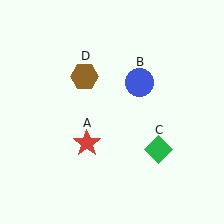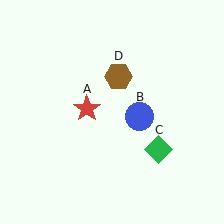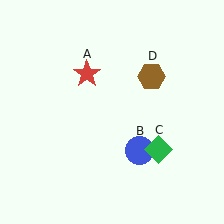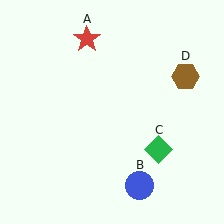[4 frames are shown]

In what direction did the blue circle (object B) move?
The blue circle (object B) moved down.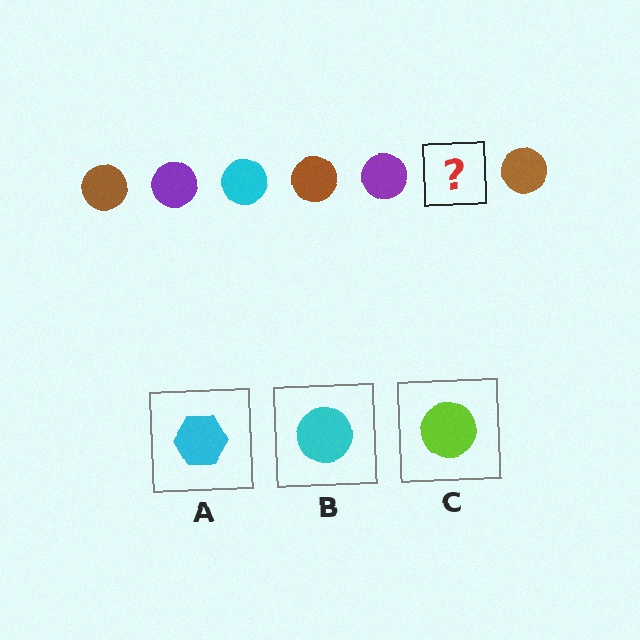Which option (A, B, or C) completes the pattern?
B.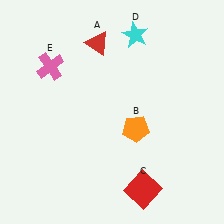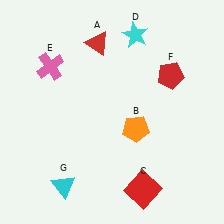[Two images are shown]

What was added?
A red pentagon (F), a cyan triangle (G) were added in Image 2.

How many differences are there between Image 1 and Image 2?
There are 2 differences between the two images.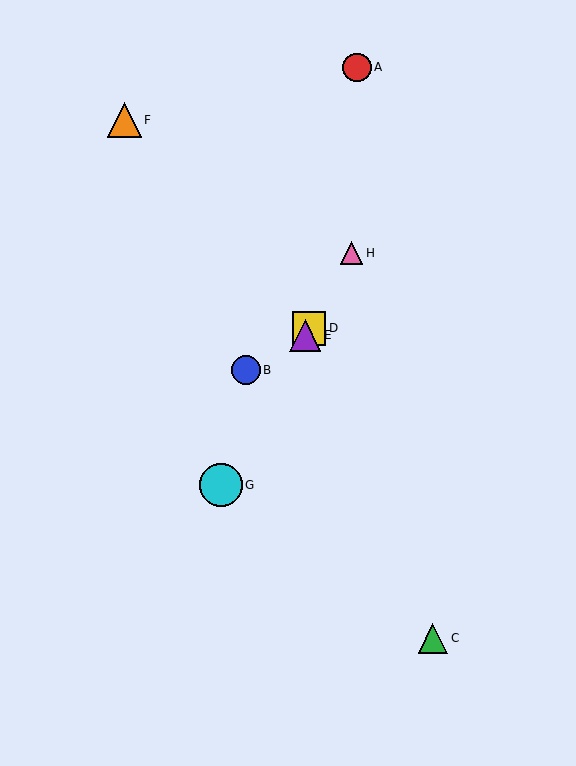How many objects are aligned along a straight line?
4 objects (D, E, G, H) are aligned along a straight line.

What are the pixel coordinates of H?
Object H is at (352, 253).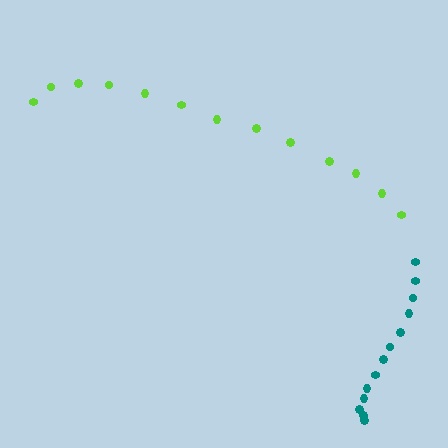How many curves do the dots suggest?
There are 2 distinct paths.